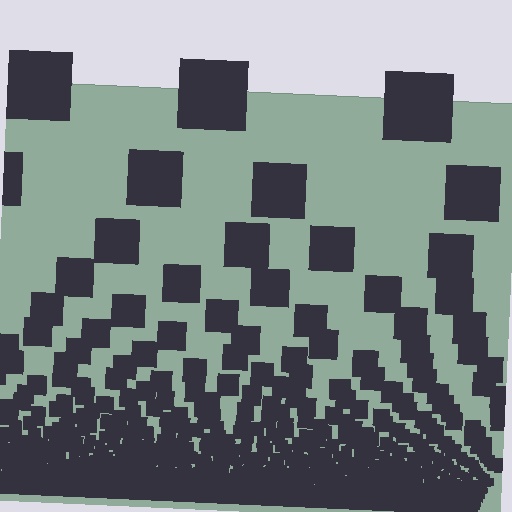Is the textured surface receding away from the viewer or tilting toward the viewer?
The surface appears to tilt toward the viewer. Texture elements get larger and sparser toward the top.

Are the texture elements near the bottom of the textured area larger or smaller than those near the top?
Smaller. The gradient is inverted — elements near the bottom are smaller and denser.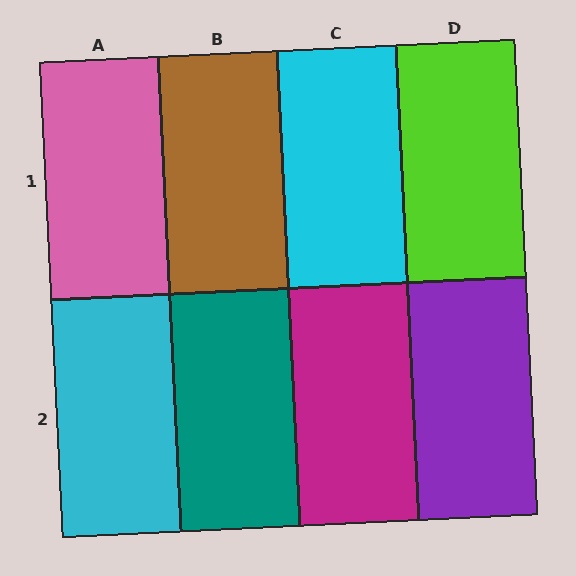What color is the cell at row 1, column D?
Lime.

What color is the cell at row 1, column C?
Cyan.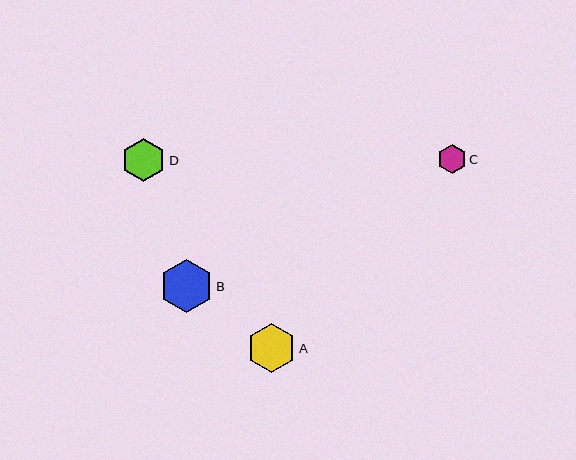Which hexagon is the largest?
Hexagon B is the largest with a size of approximately 53 pixels.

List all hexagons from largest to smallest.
From largest to smallest: B, A, D, C.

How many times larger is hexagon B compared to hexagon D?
Hexagon B is approximately 1.2 times the size of hexagon D.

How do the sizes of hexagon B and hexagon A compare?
Hexagon B and hexagon A are approximately the same size.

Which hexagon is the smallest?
Hexagon C is the smallest with a size of approximately 28 pixels.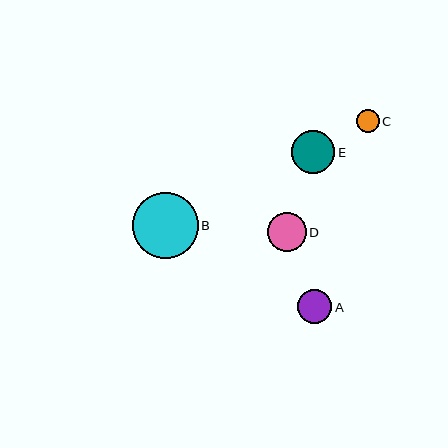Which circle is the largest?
Circle B is the largest with a size of approximately 66 pixels.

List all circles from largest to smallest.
From largest to smallest: B, E, D, A, C.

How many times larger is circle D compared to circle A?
Circle D is approximately 1.2 times the size of circle A.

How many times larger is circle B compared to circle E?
Circle B is approximately 1.6 times the size of circle E.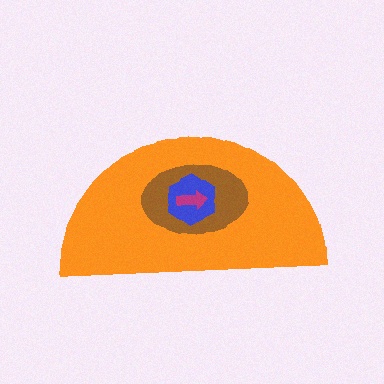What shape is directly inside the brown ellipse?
The blue hexagon.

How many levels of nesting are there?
4.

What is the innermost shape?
The magenta arrow.